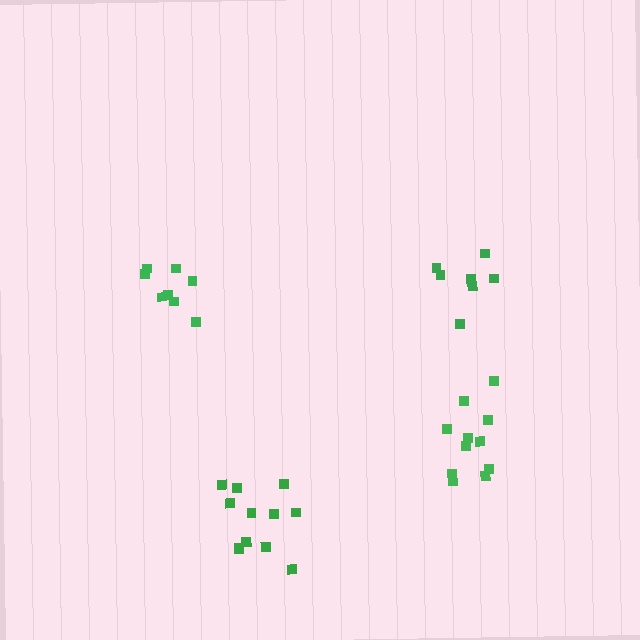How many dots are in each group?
Group 1: 8 dots, Group 2: 12 dots, Group 3: 11 dots, Group 4: 7 dots (38 total).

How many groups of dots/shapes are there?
There are 4 groups.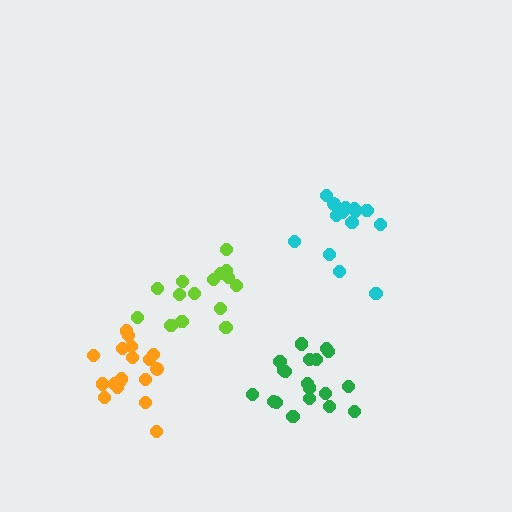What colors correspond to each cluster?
The clusters are colored: lime, cyan, orange, green.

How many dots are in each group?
Group 1: 15 dots, Group 2: 15 dots, Group 3: 18 dots, Group 4: 19 dots (67 total).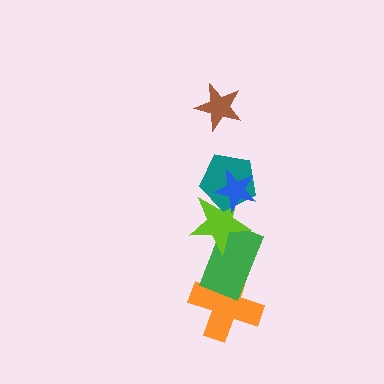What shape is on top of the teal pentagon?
The blue star is on top of the teal pentagon.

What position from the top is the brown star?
The brown star is 1st from the top.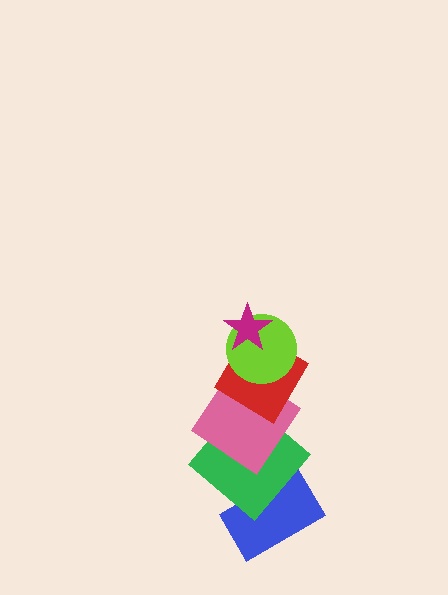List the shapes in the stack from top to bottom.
From top to bottom: the magenta star, the lime circle, the red diamond, the pink diamond, the green diamond, the blue rectangle.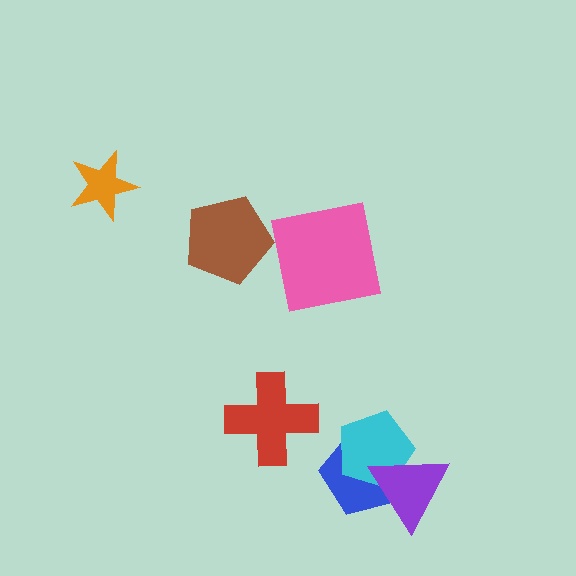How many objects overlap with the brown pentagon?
0 objects overlap with the brown pentagon.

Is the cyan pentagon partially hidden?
Yes, it is partially covered by another shape.